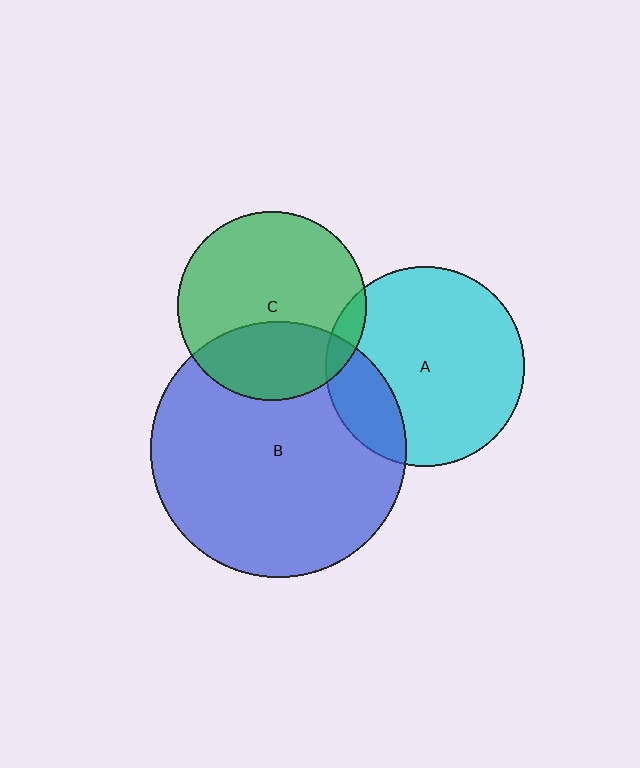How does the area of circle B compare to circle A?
Approximately 1.6 times.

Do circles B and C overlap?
Yes.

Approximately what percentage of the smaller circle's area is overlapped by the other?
Approximately 35%.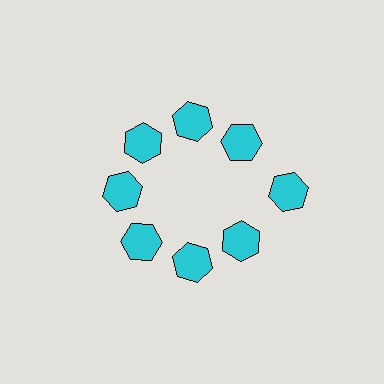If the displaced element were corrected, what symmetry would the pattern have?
It would have 8-fold rotational symmetry — the pattern would map onto itself every 45 degrees.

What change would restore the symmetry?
The symmetry would be restored by moving it inward, back onto the ring so that all 8 hexagons sit at equal angles and equal distance from the center.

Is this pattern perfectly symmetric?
No. The 8 cyan hexagons are arranged in a ring, but one element near the 3 o'clock position is pushed outward from the center, breaking the 8-fold rotational symmetry.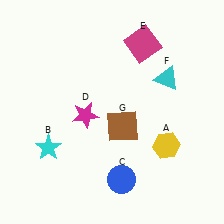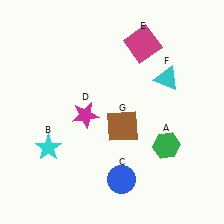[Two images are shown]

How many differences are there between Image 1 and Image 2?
There is 1 difference between the two images.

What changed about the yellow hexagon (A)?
In Image 1, A is yellow. In Image 2, it changed to green.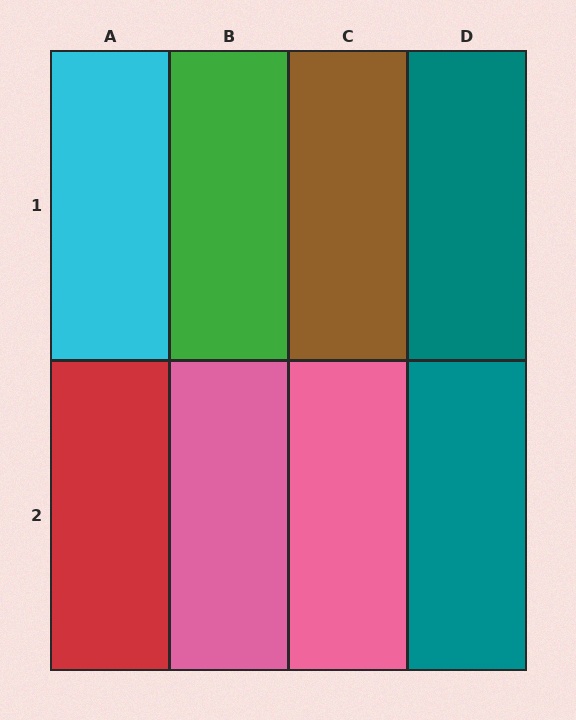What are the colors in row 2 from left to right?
Red, pink, pink, teal.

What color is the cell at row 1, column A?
Cyan.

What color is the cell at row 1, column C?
Brown.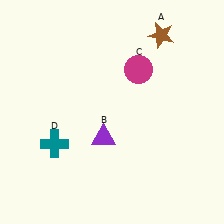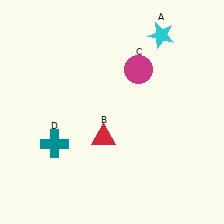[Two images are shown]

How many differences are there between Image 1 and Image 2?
There are 2 differences between the two images.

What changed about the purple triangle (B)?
In Image 1, B is purple. In Image 2, it changed to red.